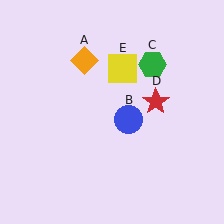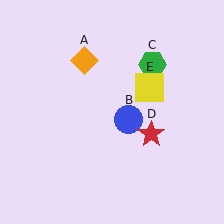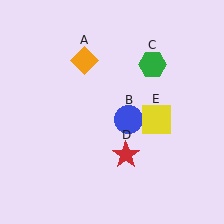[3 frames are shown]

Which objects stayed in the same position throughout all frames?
Orange diamond (object A) and blue circle (object B) and green hexagon (object C) remained stationary.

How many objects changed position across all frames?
2 objects changed position: red star (object D), yellow square (object E).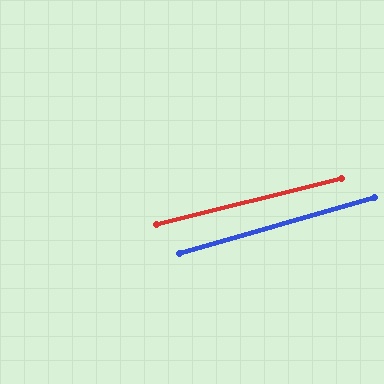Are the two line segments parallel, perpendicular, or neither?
Parallel — their directions differ by only 1.8°.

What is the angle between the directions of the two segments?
Approximately 2 degrees.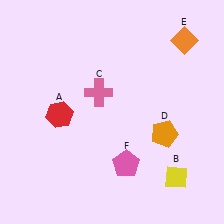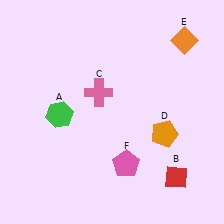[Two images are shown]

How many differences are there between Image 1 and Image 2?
There are 2 differences between the two images.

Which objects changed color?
A changed from red to green. B changed from yellow to red.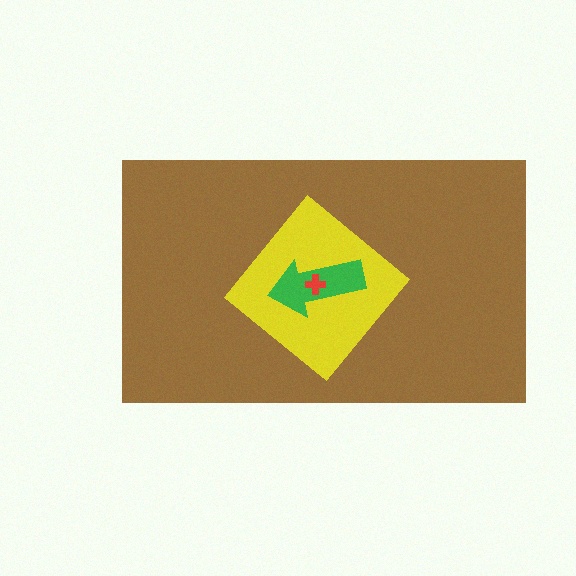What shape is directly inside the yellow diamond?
The green arrow.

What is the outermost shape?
The brown rectangle.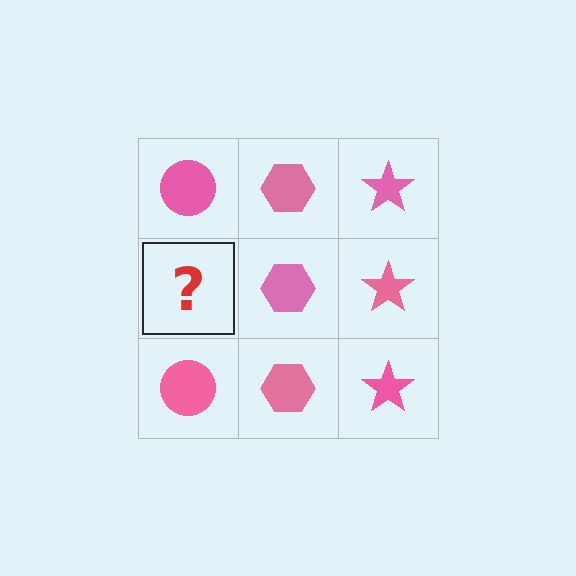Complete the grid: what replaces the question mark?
The question mark should be replaced with a pink circle.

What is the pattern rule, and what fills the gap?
The rule is that each column has a consistent shape. The gap should be filled with a pink circle.